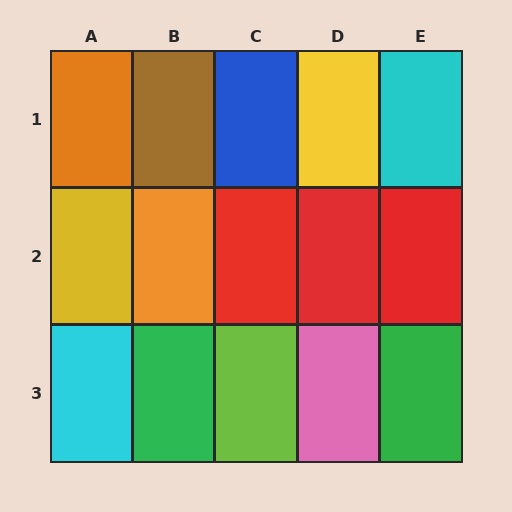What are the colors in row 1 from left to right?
Orange, brown, blue, yellow, cyan.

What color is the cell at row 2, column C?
Red.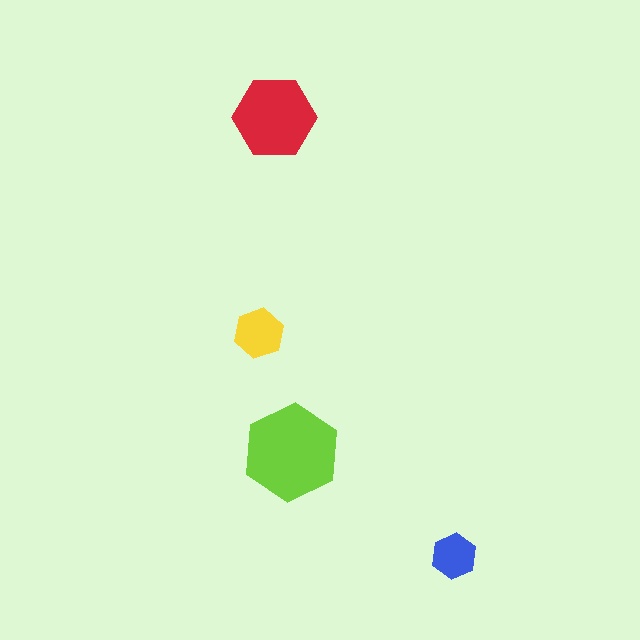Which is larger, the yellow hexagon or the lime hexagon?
The lime one.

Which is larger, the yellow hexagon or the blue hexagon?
The yellow one.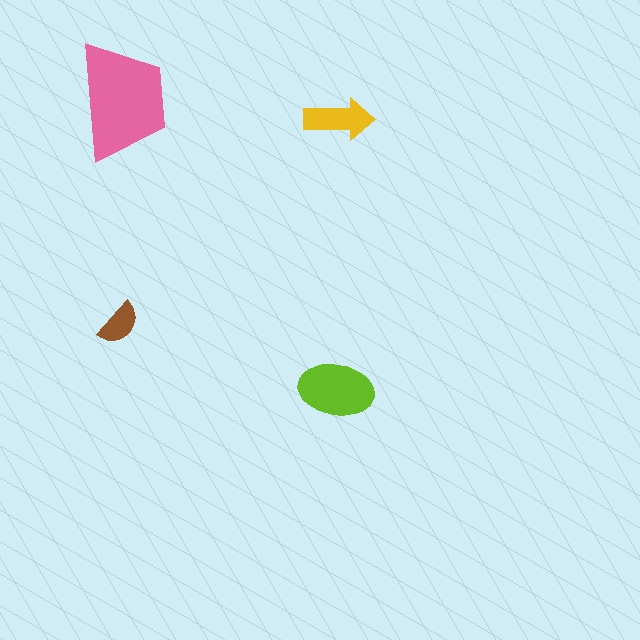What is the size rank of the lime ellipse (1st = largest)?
2nd.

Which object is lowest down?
The lime ellipse is bottommost.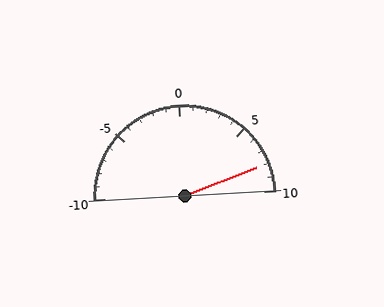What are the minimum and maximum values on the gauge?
The gauge ranges from -10 to 10.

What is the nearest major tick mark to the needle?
The nearest major tick mark is 10.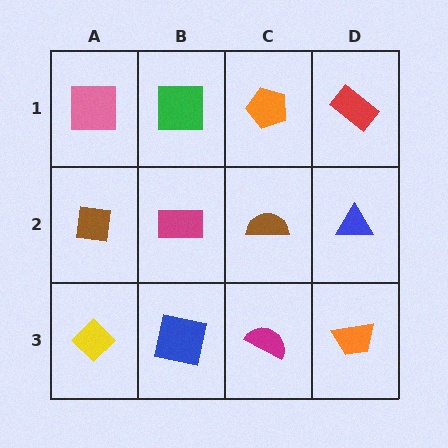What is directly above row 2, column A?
A pink square.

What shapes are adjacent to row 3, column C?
A brown semicircle (row 2, column C), a blue square (row 3, column B), an orange trapezoid (row 3, column D).